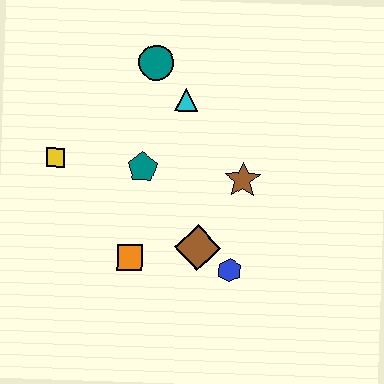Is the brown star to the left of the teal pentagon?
No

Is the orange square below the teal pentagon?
Yes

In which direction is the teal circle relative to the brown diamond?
The teal circle is above the brown diamond.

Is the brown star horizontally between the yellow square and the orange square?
No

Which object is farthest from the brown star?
The yellow square is farthest from the brown star.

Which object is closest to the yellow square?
The teal pentagon is closest to the yellow square.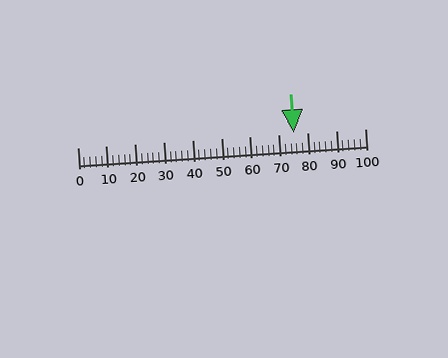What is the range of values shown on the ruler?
The ruler shows values from 0 to 100.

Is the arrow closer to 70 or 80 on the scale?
The arrow is closer to 80.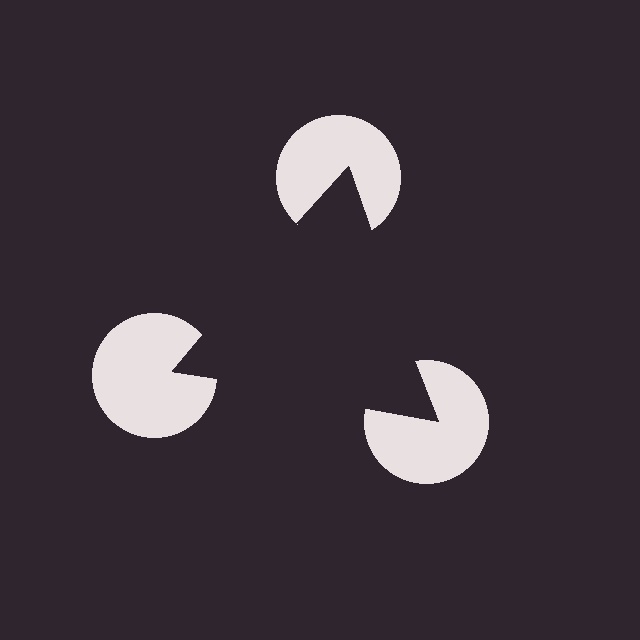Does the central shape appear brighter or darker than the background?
It typically appears slightly darker than the background, even though no actual brightness change is drawn.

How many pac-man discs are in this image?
There are 3 — one at each vertex of the illusory triangle.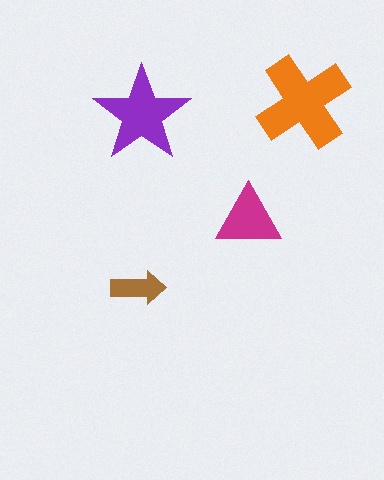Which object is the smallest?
The brown arrow.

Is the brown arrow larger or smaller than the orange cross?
Smaller.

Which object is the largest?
The orange cross.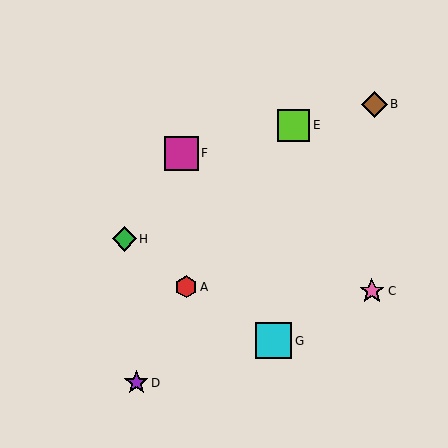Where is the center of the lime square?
The center of the lime square is at (294, 125).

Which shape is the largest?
The cyan square (labeled G) is the largest.